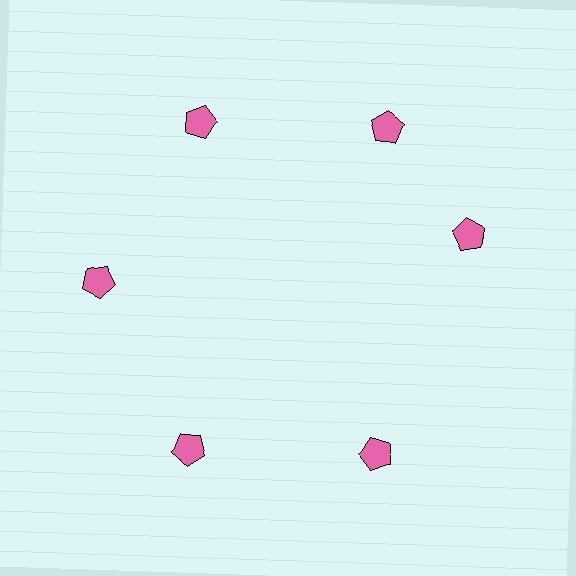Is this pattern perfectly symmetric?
No. The 6 pink pentagons are arranged in a ring, but one element near the 3 o'clock position is rotated out of alignment along the ring, breaking the 6-fold rotational symmetry.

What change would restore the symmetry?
The symmetry would be restored by rotating it back into even spacing with its neighbors so that all 6 pentagons sit at equal angles and equal distance from the center.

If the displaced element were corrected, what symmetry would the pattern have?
It would have 6-fold rotational symmetry — the pattern would map onto itself every 60 degrees.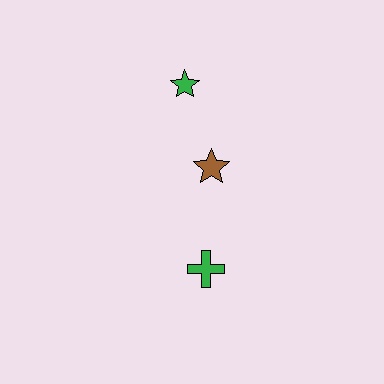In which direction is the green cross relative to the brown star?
The green cross is below the brown star.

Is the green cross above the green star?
No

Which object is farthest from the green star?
The green cross is farthest from the green star.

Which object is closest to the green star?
The brown star is closest to the green star.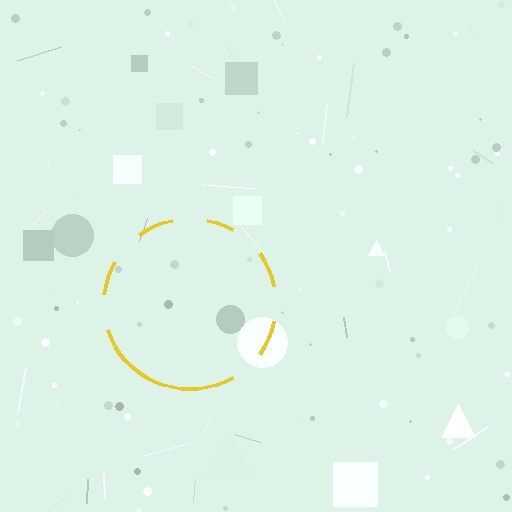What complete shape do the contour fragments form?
The contour fragments form a circle.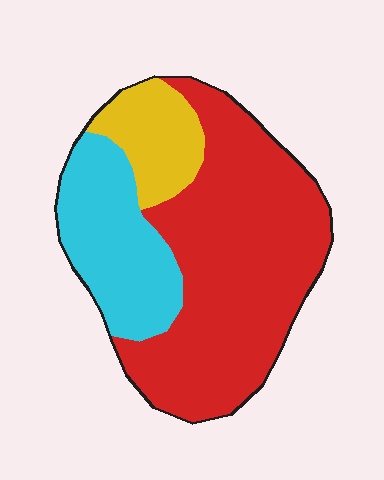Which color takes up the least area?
Yellow, at roughly 15%.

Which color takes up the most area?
Red, at roughly 60%.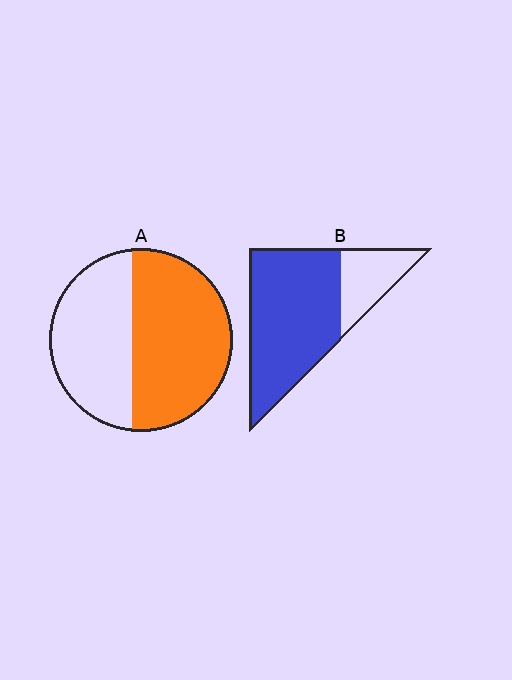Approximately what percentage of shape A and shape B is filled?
A is approximately 55% and B is approximately 75%.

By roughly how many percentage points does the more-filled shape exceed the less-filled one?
By roughly 20 percentage points (B over A).